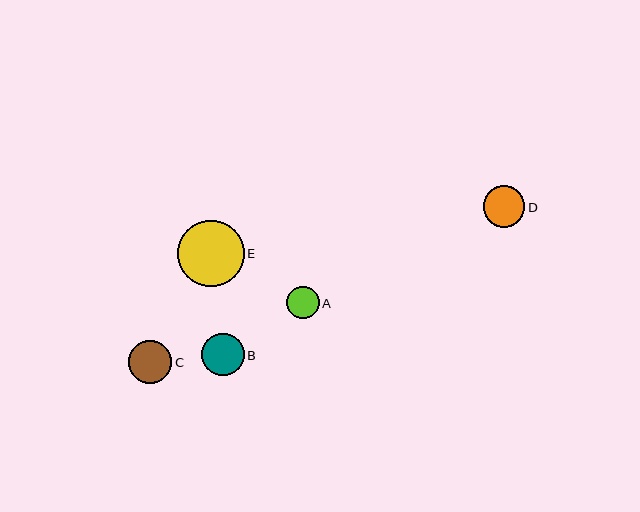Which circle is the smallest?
Circle A is the smallest with a size of approximately 33 pixels.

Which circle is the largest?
Circle E is the largest with a size of approximately 67 pixels.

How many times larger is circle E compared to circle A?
Circle E is approximately 2.0 times the size of circle A.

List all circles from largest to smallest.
From largest to smallest: E, C, B, D, A.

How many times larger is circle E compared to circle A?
Circle E is approximately 2.0 times the size of circle A.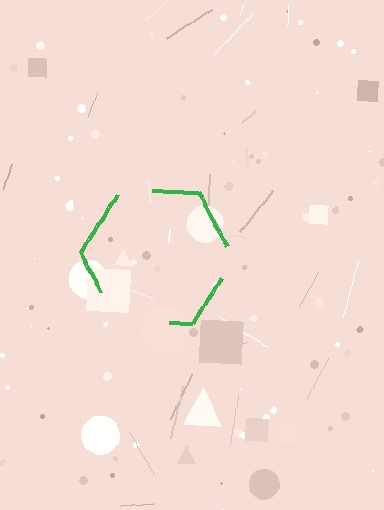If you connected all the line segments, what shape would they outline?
They would outline a hexagon.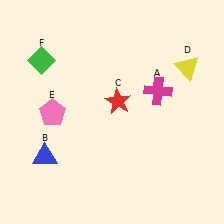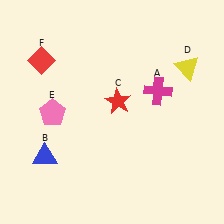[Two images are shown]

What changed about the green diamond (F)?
In Image 1, F is green. In Image 2, it changed to red.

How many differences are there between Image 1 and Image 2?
There is 1 difference between the two images.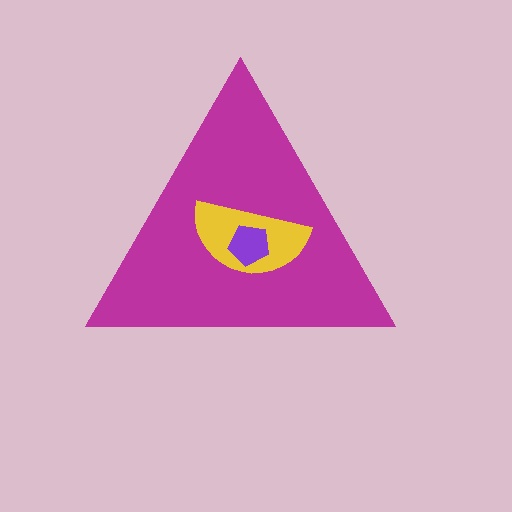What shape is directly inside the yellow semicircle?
The purple pentagon.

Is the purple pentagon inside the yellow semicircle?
Yes.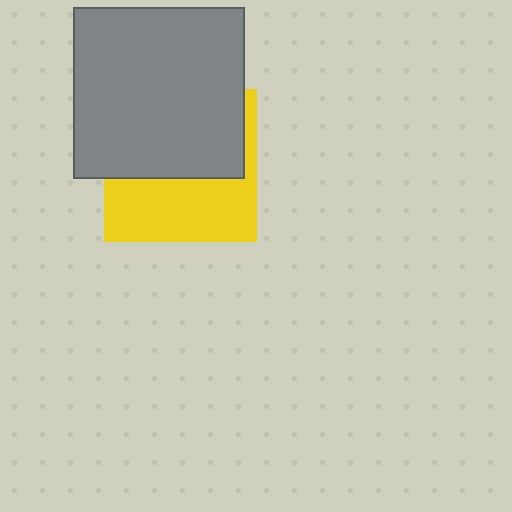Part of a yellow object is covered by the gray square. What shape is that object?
It is a square.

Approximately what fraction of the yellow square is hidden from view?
Roughly 55% of the yellow square is hidden behind the gray square.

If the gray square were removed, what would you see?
You would see the complete yellow square.